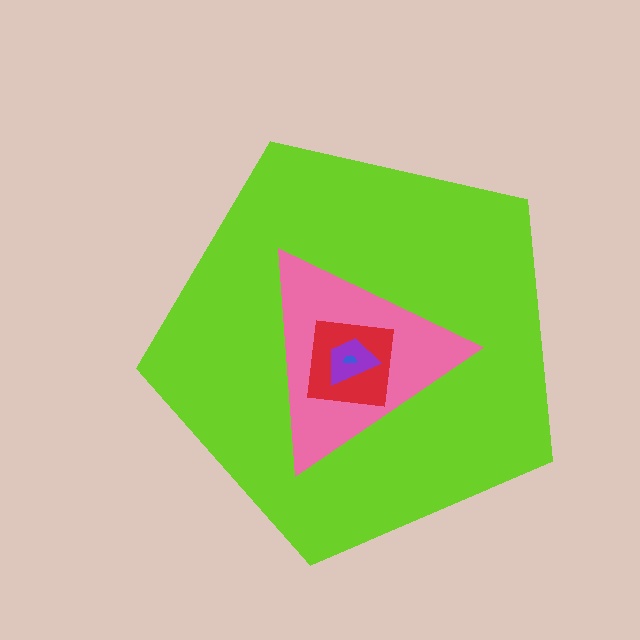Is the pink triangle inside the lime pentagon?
Yes.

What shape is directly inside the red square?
The purple trapezoid.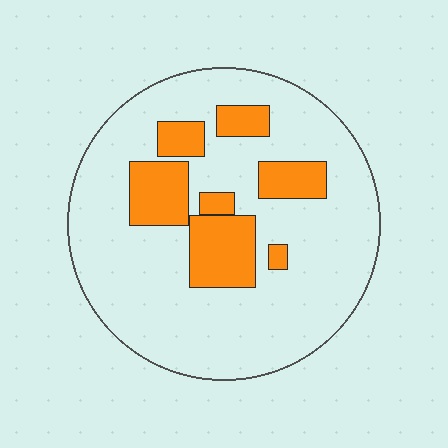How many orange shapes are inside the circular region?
7.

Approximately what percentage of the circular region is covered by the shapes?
Approximately 20%.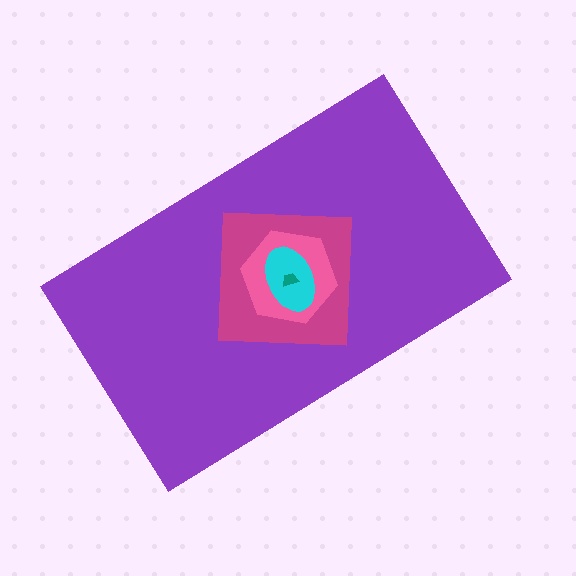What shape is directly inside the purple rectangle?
The magenta square.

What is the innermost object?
The teal trapezoid.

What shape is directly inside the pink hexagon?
The cyan ellipse.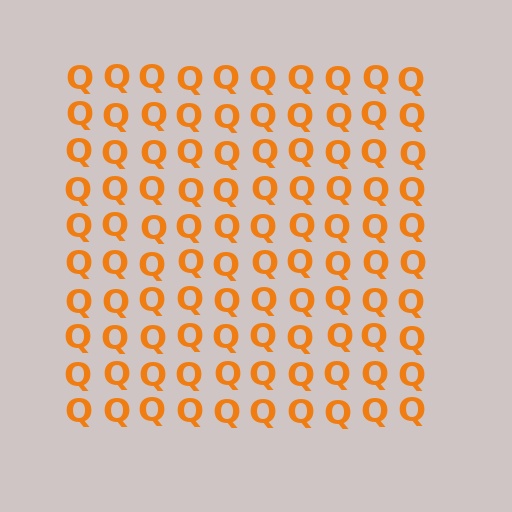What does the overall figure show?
The overall figure shows a square.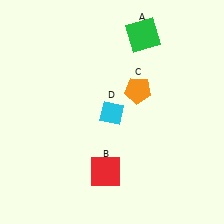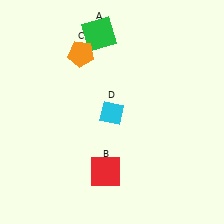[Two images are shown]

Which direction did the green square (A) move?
The green square (A) moved left.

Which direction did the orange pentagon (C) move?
The orange pentagon (C) moved left.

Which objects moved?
The objects that moved are: the green square (A), the orange pentagon (C).